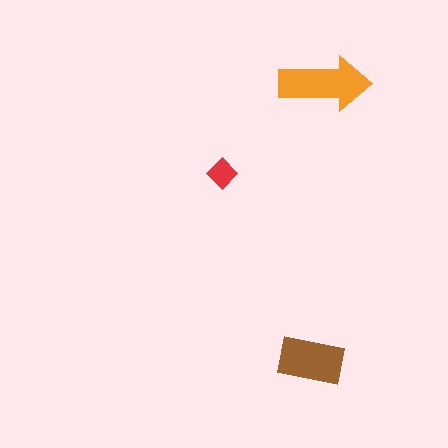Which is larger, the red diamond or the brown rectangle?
The brown rectangle.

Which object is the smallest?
The red diamond.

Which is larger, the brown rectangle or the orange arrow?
The orange arrow.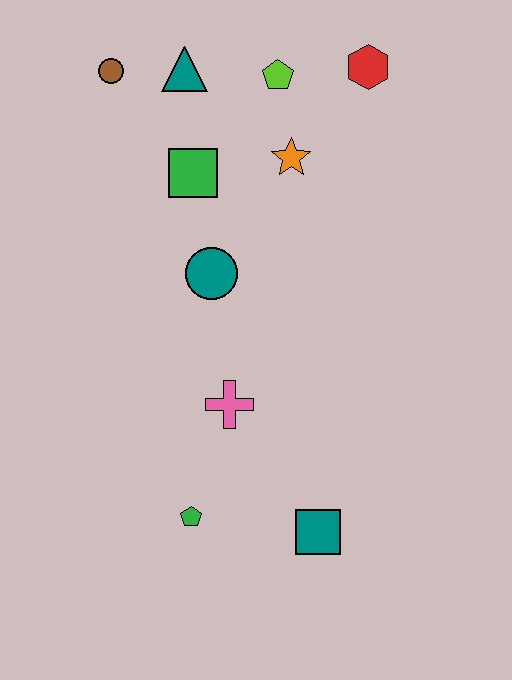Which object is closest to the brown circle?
The teal triangle is closest to the brown circle.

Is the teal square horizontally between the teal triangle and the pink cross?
No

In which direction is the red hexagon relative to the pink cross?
The red hexagon is above the pink cross.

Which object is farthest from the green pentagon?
The red hexagon is farthest from the green pentagon.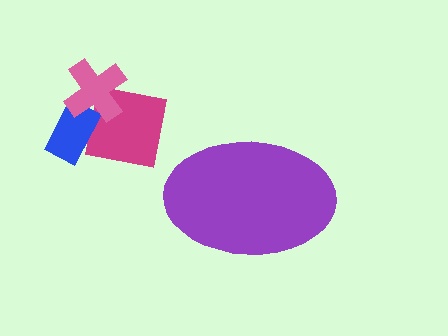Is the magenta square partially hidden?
No, the magenta square is fully visible.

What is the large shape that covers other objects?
A purple ellipse.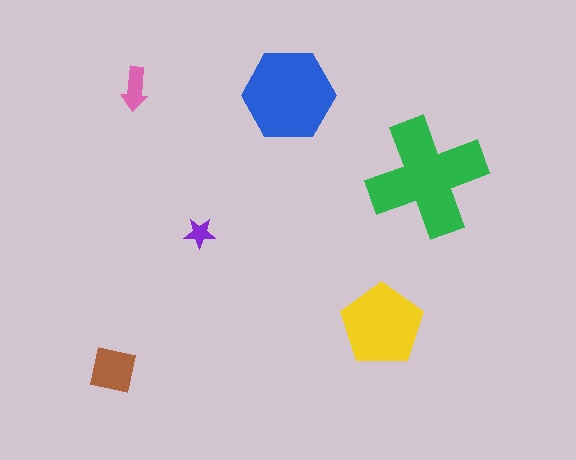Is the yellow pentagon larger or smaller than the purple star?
Larger.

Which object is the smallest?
The purple star.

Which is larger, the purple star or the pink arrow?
The pink arrow.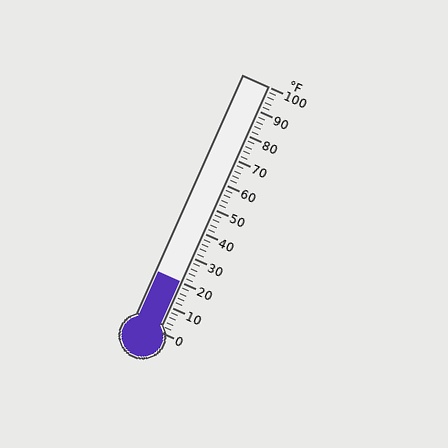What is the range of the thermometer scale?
The thermometer scale ranges from 0°F to 100°F.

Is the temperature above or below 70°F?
The temperature is below 70°F.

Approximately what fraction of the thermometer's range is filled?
The thermometer is filled to approximately 20% of its range.